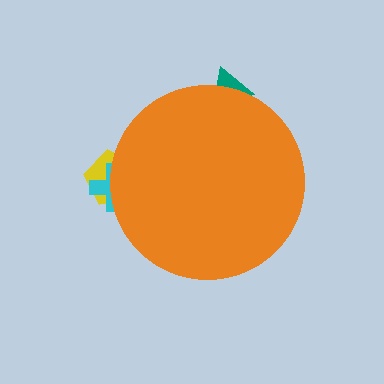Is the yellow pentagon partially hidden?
Yes, the yellow pentagon is partially hidden behind the orange circle.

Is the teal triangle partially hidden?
Yes, the teal triangle is partially hidden behind the orange circle.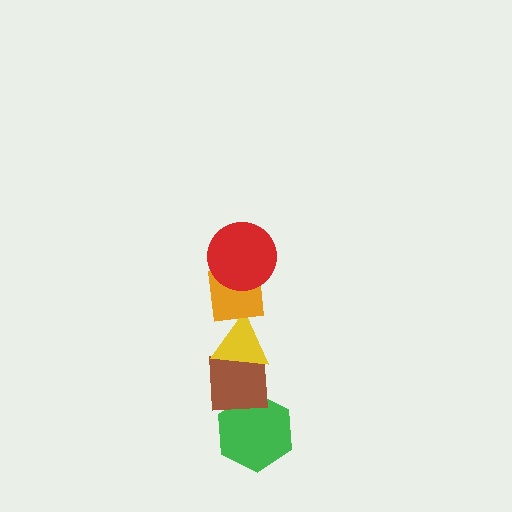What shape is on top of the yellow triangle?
The orange square is on top of the yellow triangle.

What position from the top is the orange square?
The orange square is 2nd from the top.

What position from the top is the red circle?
The red circle is 1st from the top.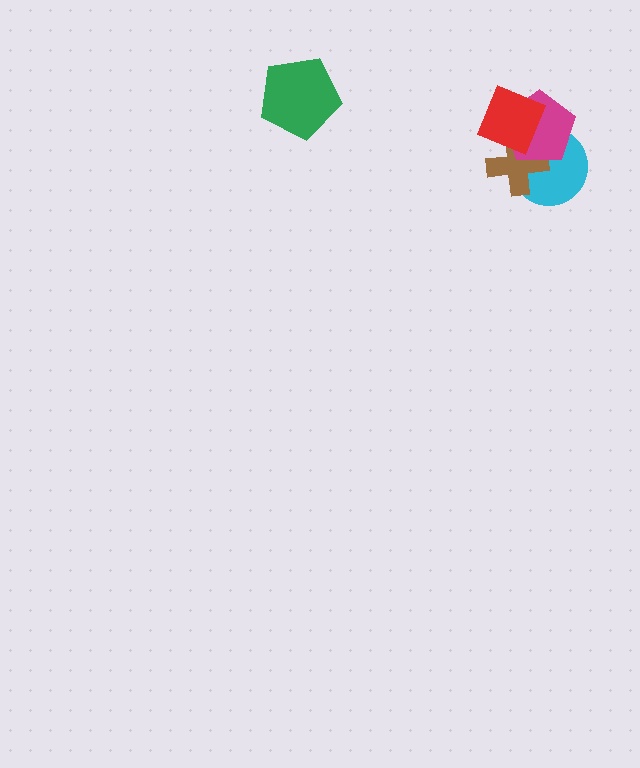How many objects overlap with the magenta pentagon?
3 objects overlap with the magenta pentagon.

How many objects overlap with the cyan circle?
2 objects overlap with the cyan circle.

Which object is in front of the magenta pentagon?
The red square is in front of the magenta pentagon.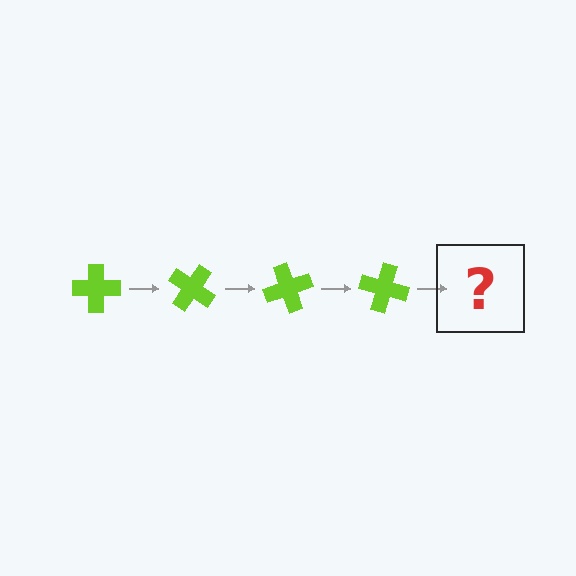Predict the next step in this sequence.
The next step is a lime cross rotated 140 degrees.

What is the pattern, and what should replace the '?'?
The pattern is that the cross rotates 35 degrees each step. The '?' should be a lime cross rotated 140 degrees.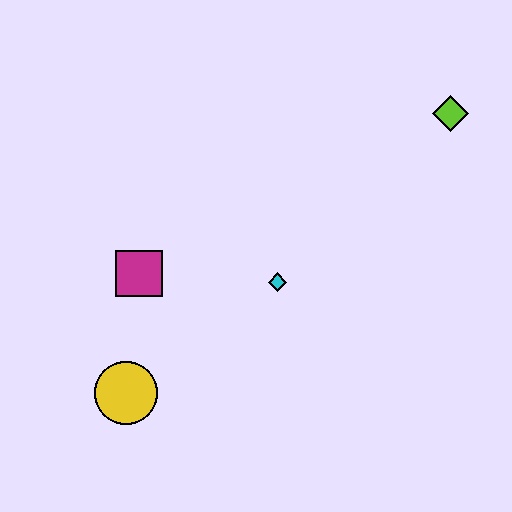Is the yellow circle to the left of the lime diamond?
Yes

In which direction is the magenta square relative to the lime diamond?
The magenta square is to the left of the lime diamond.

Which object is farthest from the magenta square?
The lime diamond is farthest from the magenta square.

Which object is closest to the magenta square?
The yellow circle is closest to the magenta square.